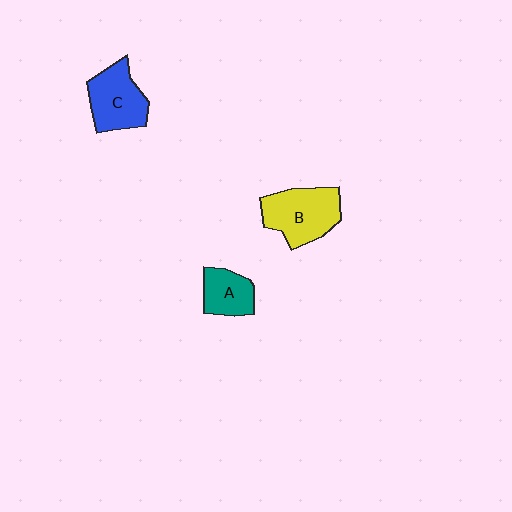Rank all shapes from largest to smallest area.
From largest to smallest: B (yellow), C (blue), A (teal).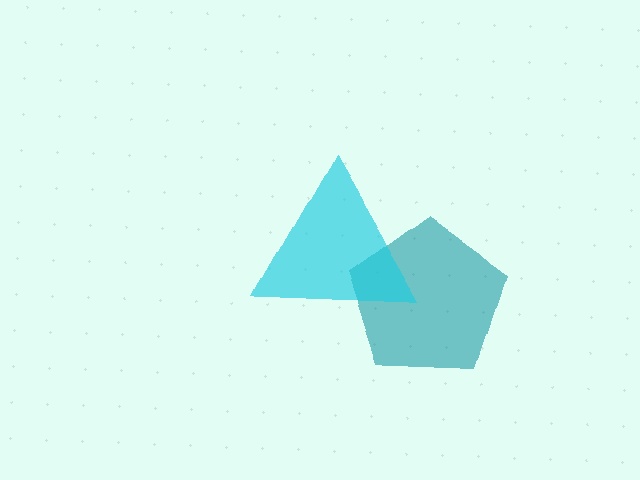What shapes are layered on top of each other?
The layered shapes are: a teal pentagon, a cyan triangle.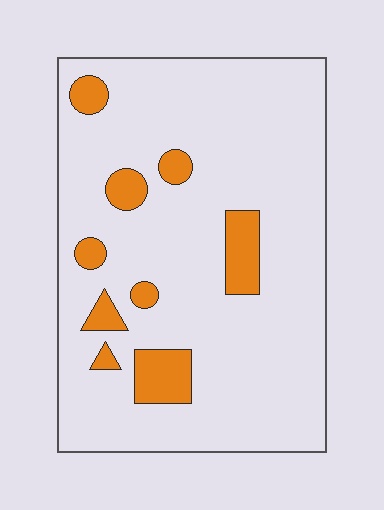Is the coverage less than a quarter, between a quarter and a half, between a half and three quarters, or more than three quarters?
Less than a quarter.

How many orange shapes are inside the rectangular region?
9.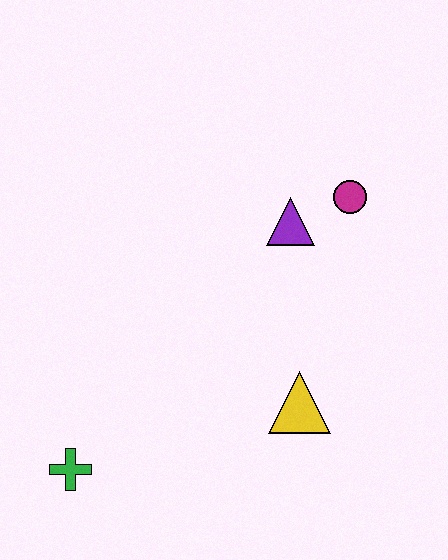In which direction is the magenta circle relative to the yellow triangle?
The magenta circle is above the yellow triangle.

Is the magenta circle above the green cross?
Yes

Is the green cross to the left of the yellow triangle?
Yes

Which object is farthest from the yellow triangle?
The green cross is farthest from the yellow triangle.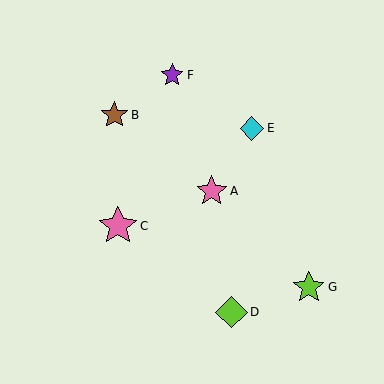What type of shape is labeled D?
Shape D is a lime diamond.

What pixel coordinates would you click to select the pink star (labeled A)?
Click at (212, 191) to select the pink star A.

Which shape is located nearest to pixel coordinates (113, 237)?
The pink star (labeled C) at (118, 226) is nearest to that location.